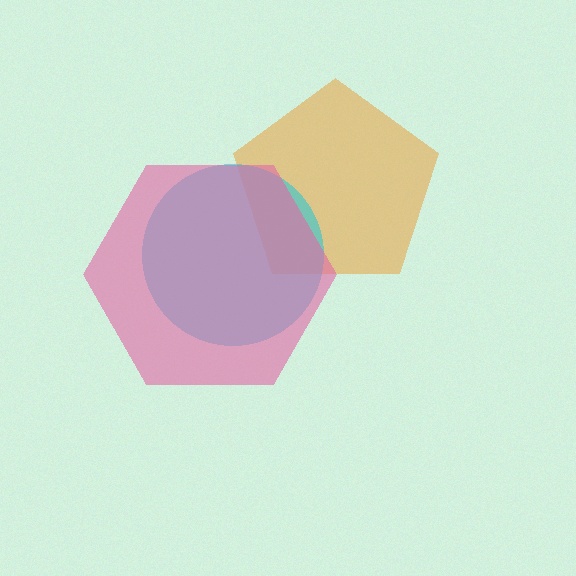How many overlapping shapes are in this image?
There are 3 overlapping shapes in the image.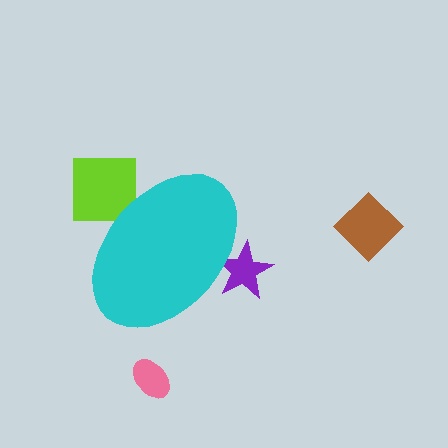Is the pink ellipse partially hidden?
No, the pink ellipse is fully visible.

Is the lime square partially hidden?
Yes, the lime square is partially hidden behind the cyan ellipse.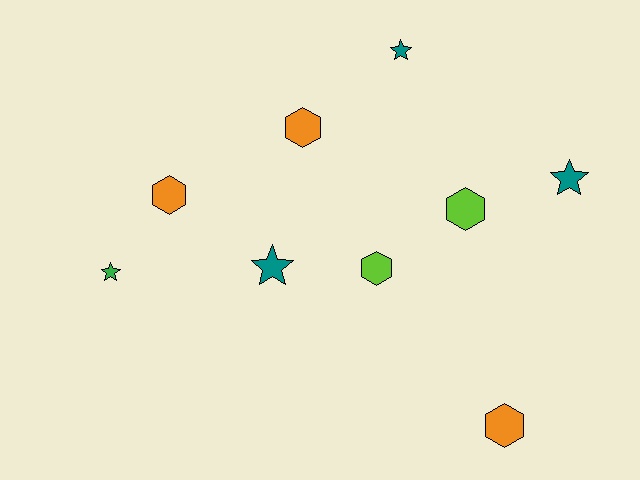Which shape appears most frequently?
Hexagon, with 5 objects.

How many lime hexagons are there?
There are 2 lime hexagons.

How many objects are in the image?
There are 9 objects.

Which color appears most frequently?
Orange, with 3 objects.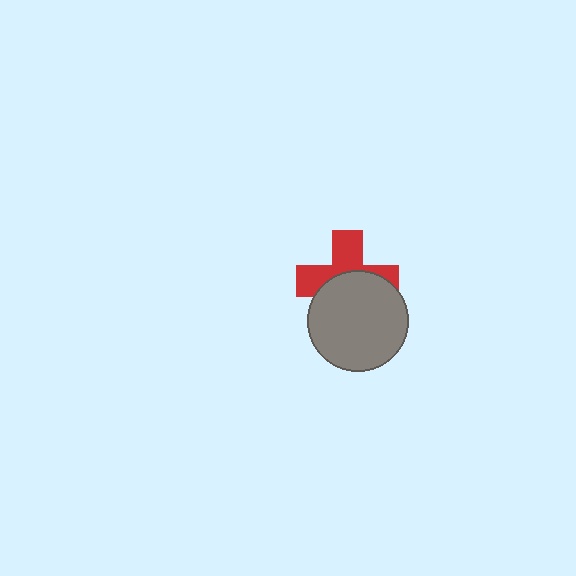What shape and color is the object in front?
The object in front is a gray circle.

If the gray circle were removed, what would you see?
You would see the complete red cross.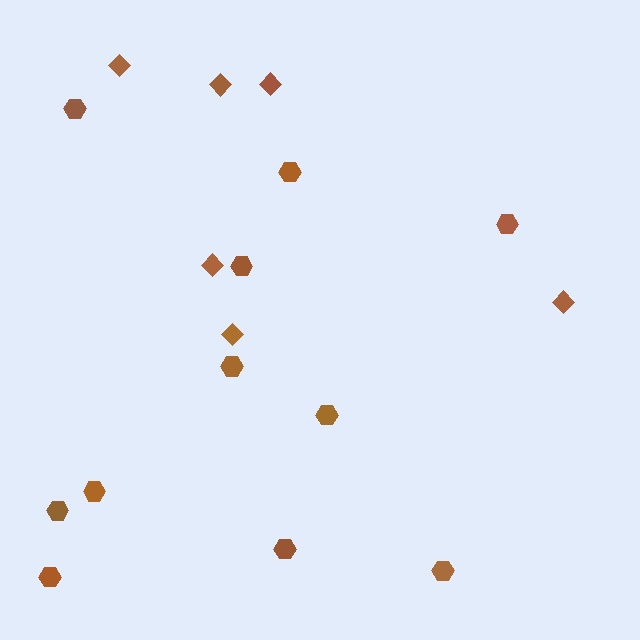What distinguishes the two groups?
There are 2 groups: one group of diamonds (6) and one group of hexagons (11).